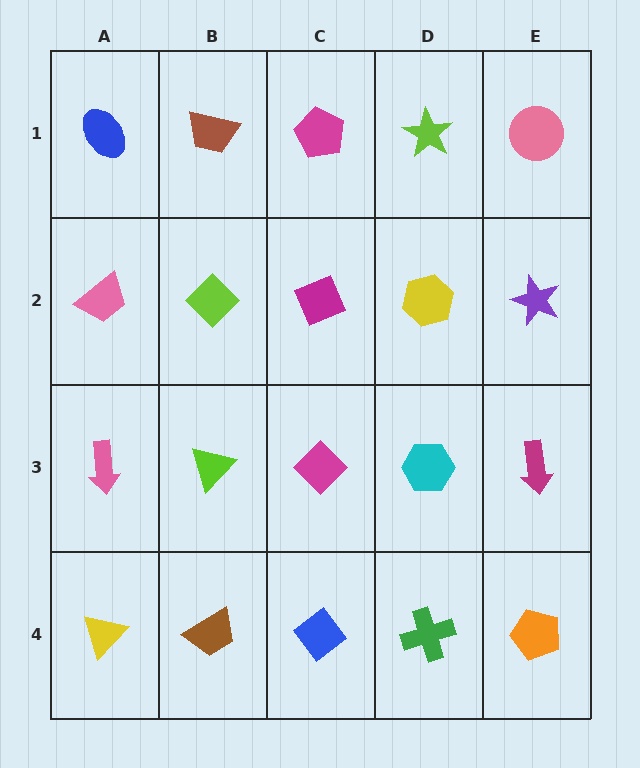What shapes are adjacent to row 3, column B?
A lime diamond (row 2, column B), a brown trapezoid (row 4, column B), a pink arrow (row 3, column A), a magenta diamond (row 3, column C).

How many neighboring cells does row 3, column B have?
4.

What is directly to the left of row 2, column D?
A magenta diamond.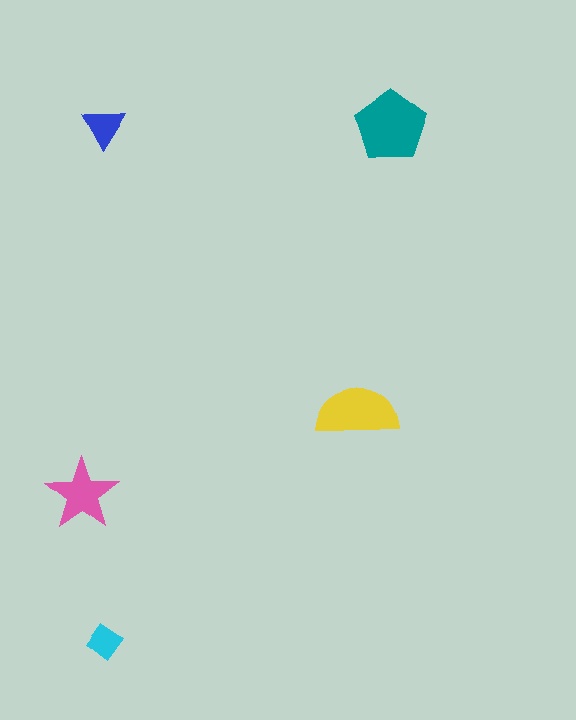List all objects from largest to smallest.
The teal pentagon, the yellow semicircle, the pink star, the blue triangle, the cyan diamond.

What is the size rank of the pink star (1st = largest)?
3rd.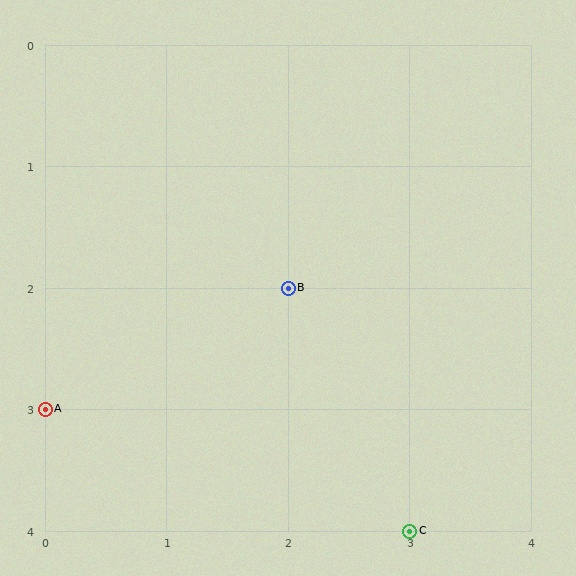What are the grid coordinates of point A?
Point A is at grid coordinates (0, 3).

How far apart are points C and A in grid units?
Points C and A are 3 columns and 1 row apart (about 3.2 grid units diagonally).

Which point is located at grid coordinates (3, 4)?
Point C is at (3, 4).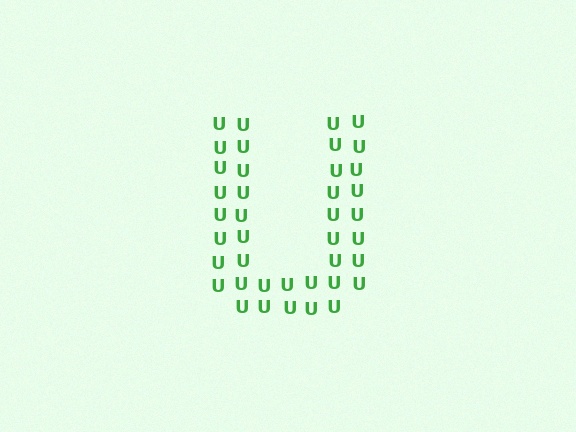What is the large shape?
The large shape is the letter U.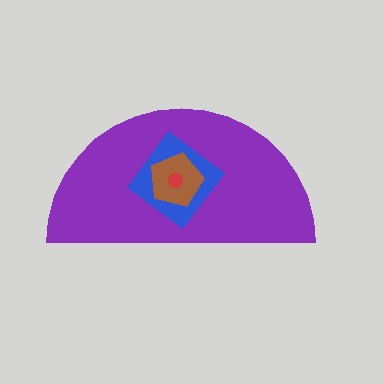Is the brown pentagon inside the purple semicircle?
Yes.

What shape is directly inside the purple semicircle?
The blue diamond.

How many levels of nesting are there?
4.